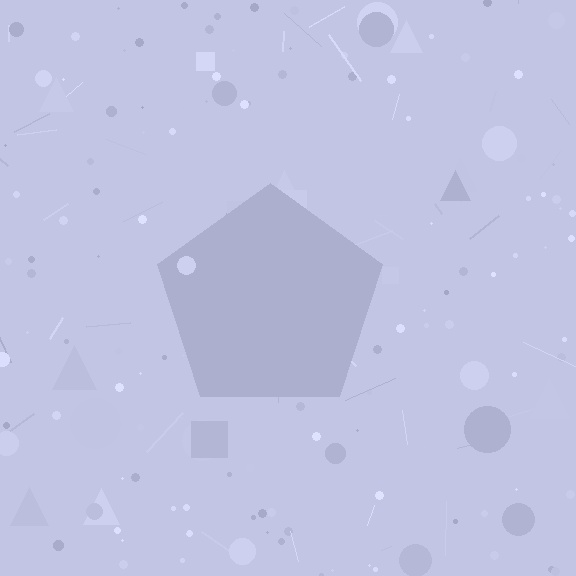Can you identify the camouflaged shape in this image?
The camouflaged shape is a pentagon.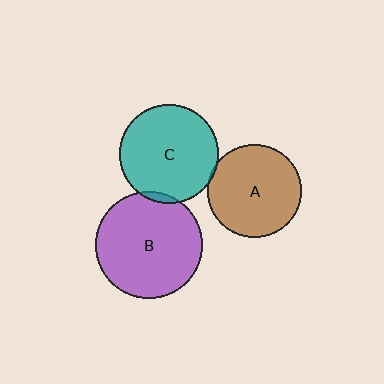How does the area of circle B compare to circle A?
Approximately 1.3 times.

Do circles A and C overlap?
Yes.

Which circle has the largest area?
Circle B (purple).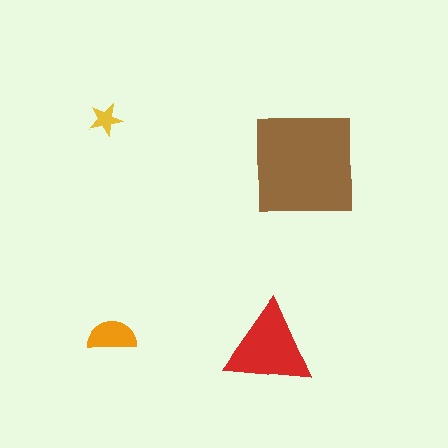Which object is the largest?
The brown square.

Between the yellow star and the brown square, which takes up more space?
The brown square.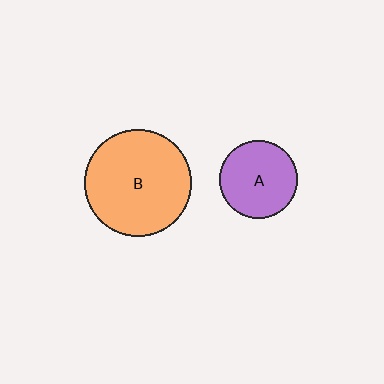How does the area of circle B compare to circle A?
Approximately 1.9 times.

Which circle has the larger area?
Circle B (orange).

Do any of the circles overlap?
No, none of the circles overlap.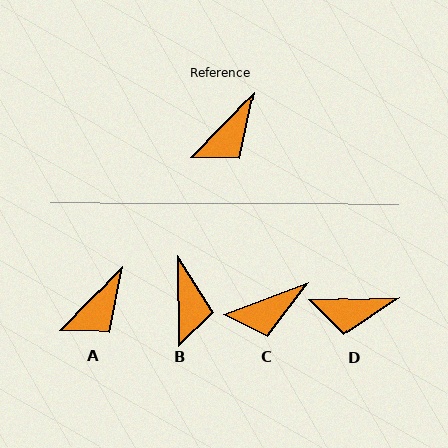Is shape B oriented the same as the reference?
No, it is off by about 45 degrees.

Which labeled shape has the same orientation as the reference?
A.